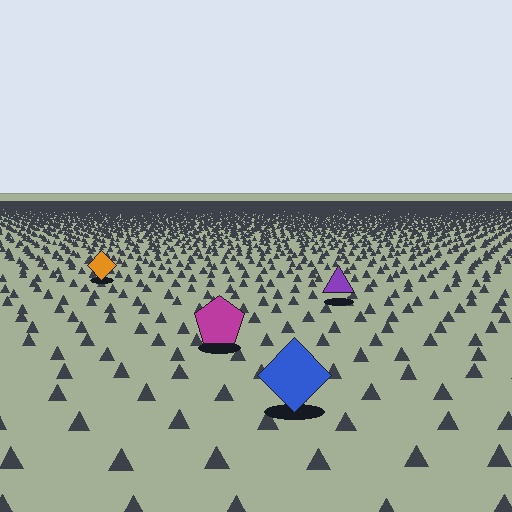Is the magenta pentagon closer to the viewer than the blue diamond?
No. The blue diamond is closer — you can tell from the texture gradient: the ground texture is coarser near it.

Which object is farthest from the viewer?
The orange diamond is farthest from the viewer. It appears smaller and the ground texture around it is denser.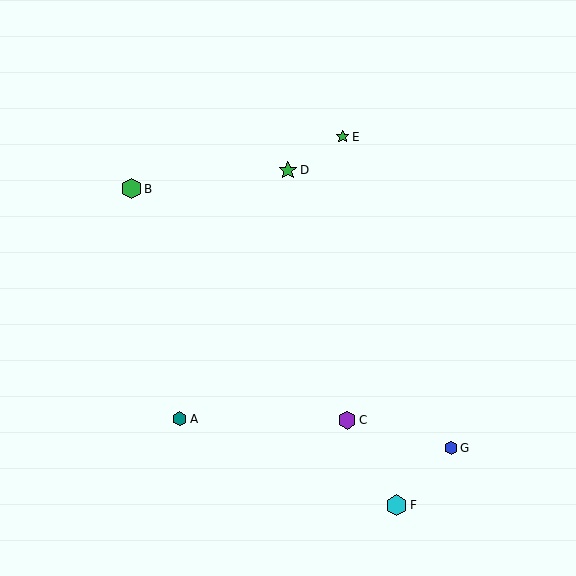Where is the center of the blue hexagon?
The center of the blue hexagon is at (451, 448).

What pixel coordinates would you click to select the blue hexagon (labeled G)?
Click at (451, 448) to select the blue hexagon G.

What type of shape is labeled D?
Shape D is a green star.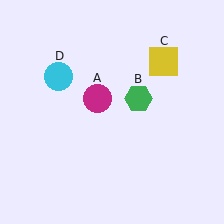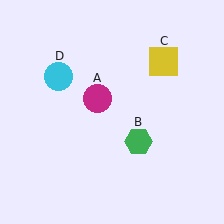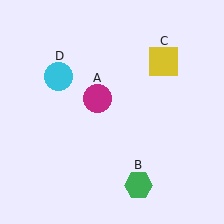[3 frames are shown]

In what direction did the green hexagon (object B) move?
The green hexagon (object B) moved down.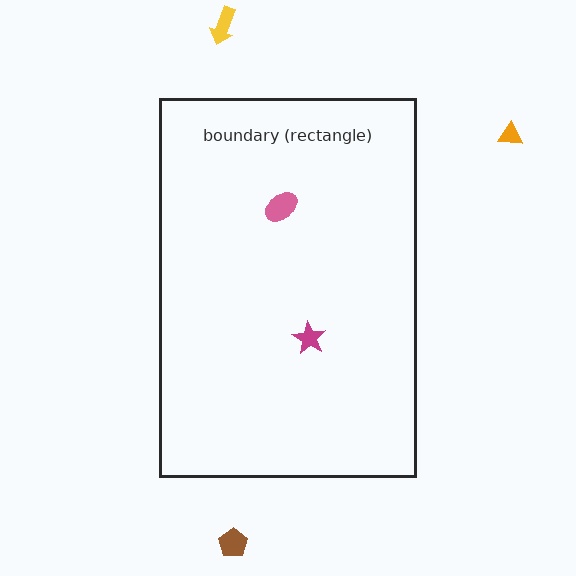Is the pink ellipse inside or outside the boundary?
Inside.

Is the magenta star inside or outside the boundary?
Inside.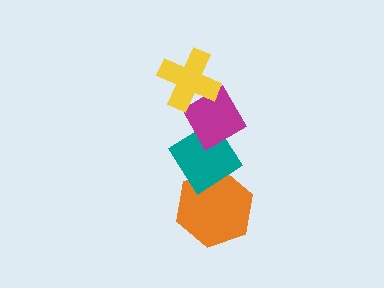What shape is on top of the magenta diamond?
The yellow cross is on top of the magenta diamond.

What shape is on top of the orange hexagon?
The teal diamond is on top of the orange hexagon.